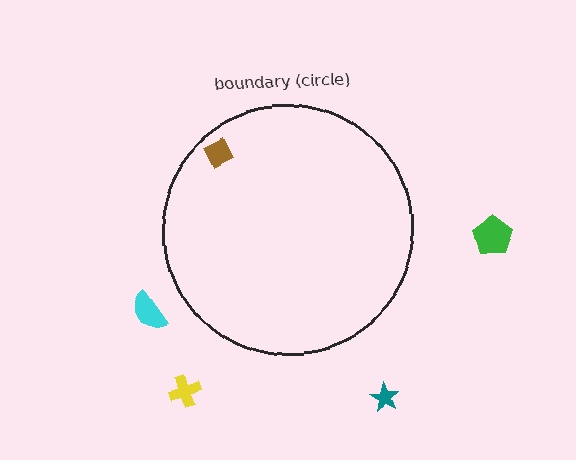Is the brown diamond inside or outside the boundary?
Inside.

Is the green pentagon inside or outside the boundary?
Outside.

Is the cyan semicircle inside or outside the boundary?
Outside.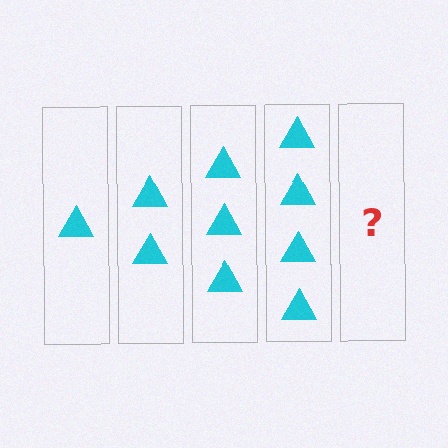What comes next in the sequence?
The next element should be 5 triangles.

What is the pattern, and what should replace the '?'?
The pattern is that each step adds one more triangle. The '?' should be 5 triangles.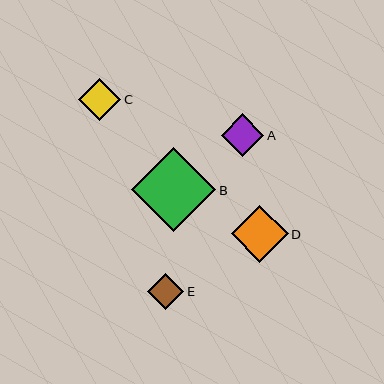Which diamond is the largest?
Diamond B is the largest with a size of approximately 85 pixels.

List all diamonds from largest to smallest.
From largest to smallest: B, D, A, C, E.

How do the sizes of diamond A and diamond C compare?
Diamond A and diamond C are approximately the same size.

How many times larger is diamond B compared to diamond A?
Diamond B is approximately 2.0 times the size of diamond A.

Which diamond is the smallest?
Diamond E is the smallest with a size of approximately 37 pixels.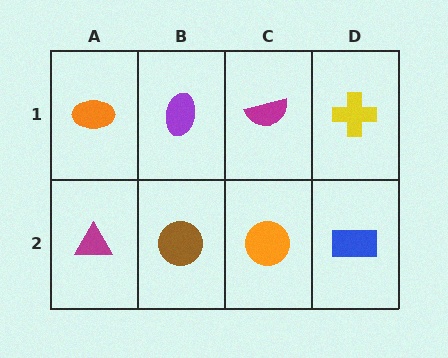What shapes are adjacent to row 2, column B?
A purple ellipse (row 1, column B), a magenta triangle (row 2, column A), an orange circle (row 2, column C).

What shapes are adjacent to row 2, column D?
A yellow cross (row 1, column D), an orange circle (row 2, column C).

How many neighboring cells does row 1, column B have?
3.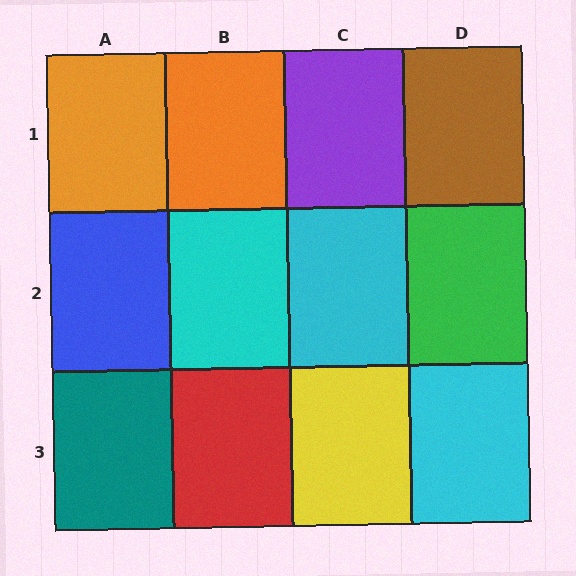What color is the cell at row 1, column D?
Brown.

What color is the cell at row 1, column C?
Purple.